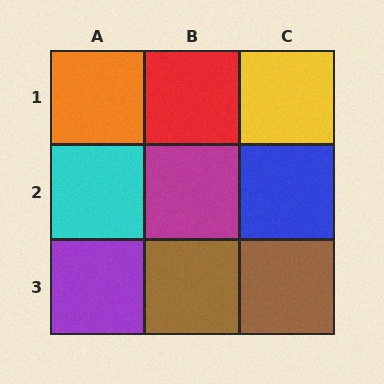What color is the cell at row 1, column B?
Red.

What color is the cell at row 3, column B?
Brown.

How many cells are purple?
1 cell is purple.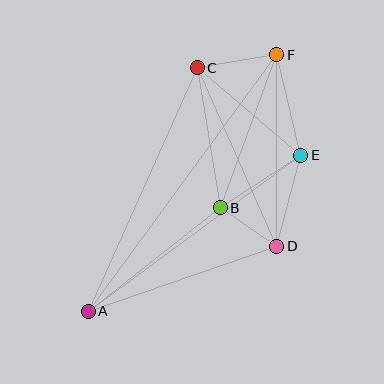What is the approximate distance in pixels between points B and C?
The distance between B and C is approximately 142 pixels.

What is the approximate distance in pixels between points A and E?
The distance between A and E is approximately 264 pixels.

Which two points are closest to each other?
Points B and D are closest to each other.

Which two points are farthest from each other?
Points A and F are farthest from each other.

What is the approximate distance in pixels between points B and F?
The distance between B and F is approximately 163 pixels.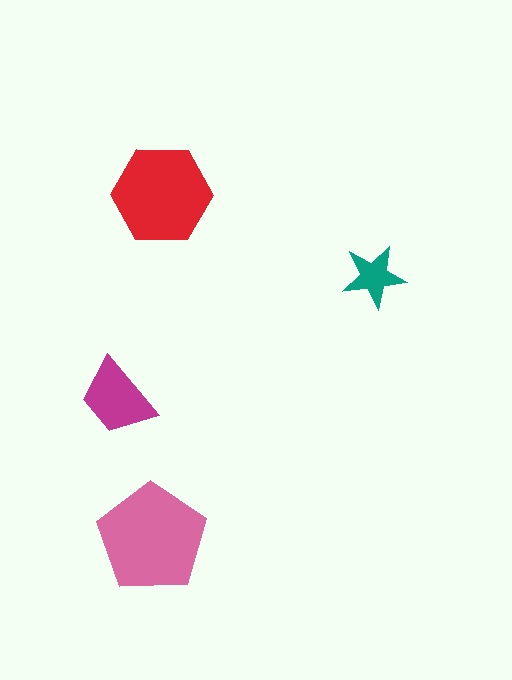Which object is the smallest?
The teal star.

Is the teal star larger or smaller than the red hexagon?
Smaller.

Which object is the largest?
The pink pentagon.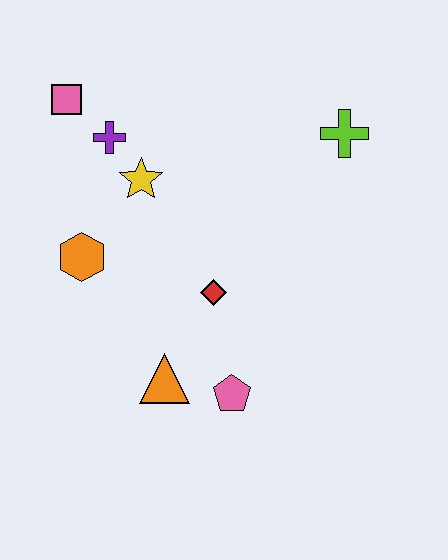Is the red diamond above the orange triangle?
Yes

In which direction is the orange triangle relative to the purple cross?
The orange triangle is below the purple cross.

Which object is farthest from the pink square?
The pink pentagon is farthest from the pink square.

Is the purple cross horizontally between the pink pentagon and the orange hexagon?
Yes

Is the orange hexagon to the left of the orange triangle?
Yes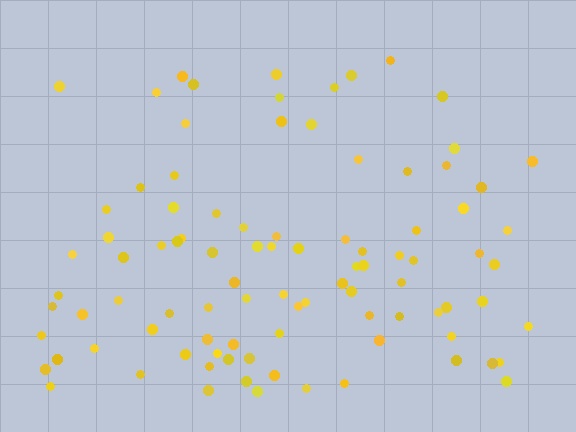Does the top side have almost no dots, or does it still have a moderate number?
Still a moderate number, just noticeably fewer than the bottom.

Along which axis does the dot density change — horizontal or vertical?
Vertical.